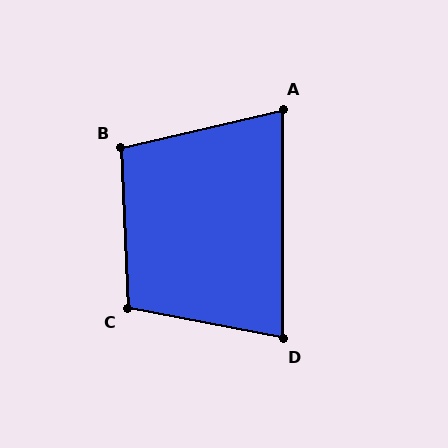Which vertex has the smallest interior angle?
A, at approximately 77 degrees.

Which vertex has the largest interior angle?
C, at approximately 103 degrees.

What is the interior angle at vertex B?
Approximately 101 degrees (obtuse).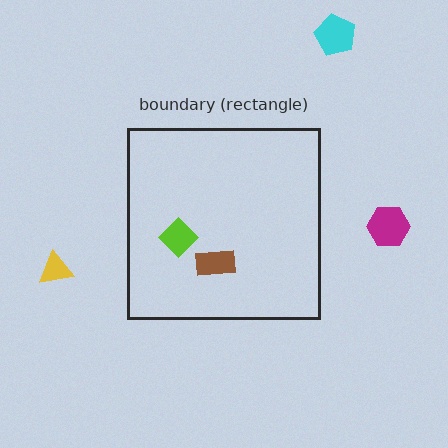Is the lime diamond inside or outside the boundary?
Inside.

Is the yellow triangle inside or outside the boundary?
Outside.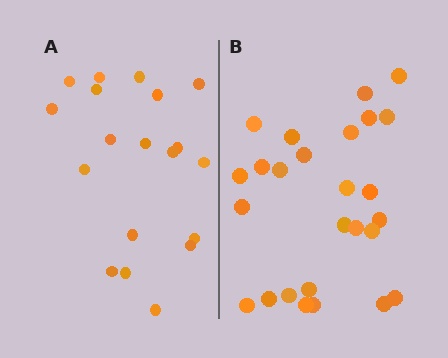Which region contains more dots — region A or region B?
Region B (the right region) has more dots.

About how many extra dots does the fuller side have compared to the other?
Region B has roughly 8 or so more dots than region A.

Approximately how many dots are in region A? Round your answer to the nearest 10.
About 20 dots. (The exact count is 19, which rounds to 20.)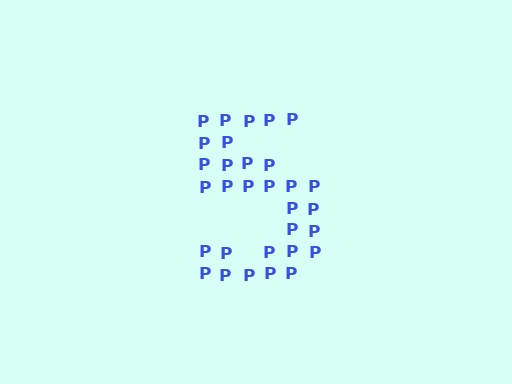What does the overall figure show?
The overall figure shows the digit 5.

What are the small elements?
The small elements are letter P's.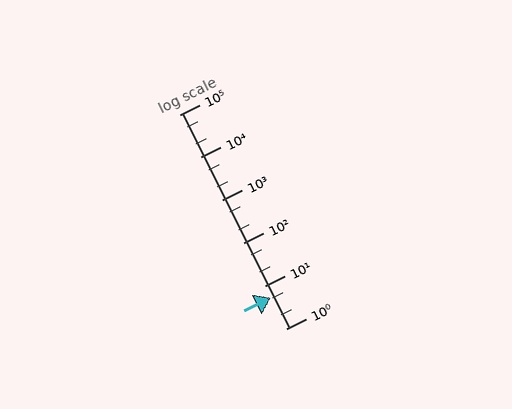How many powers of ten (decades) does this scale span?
The scale spans 5 decades, from 1 to 100000.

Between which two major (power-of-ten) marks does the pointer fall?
The pointer is between 1 and 10.